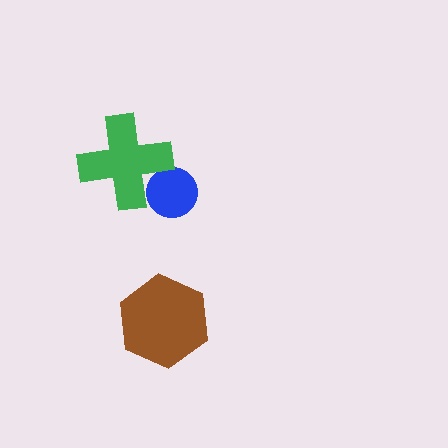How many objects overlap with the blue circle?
1 object overlaps with the blue circle.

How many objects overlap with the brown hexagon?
0 objects overlap with the brown hexagon.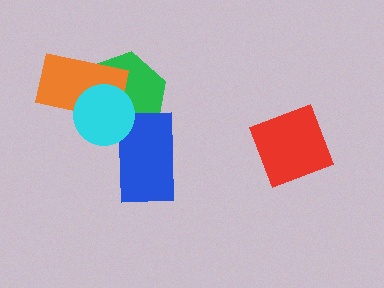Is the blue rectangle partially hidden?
Yes, it is partially covered by another shape.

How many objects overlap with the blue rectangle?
2 objects overlap with the blue rectangle.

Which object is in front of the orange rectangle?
The cyan circle is in front of the orange rectangle.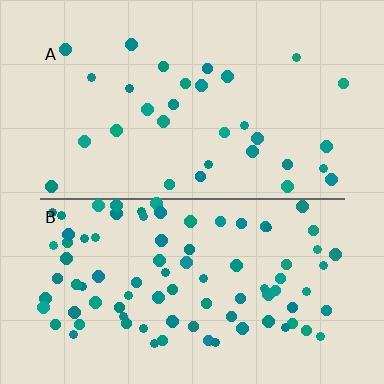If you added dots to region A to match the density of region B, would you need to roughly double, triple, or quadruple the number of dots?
Approximately triple.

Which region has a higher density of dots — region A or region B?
B (the bottom).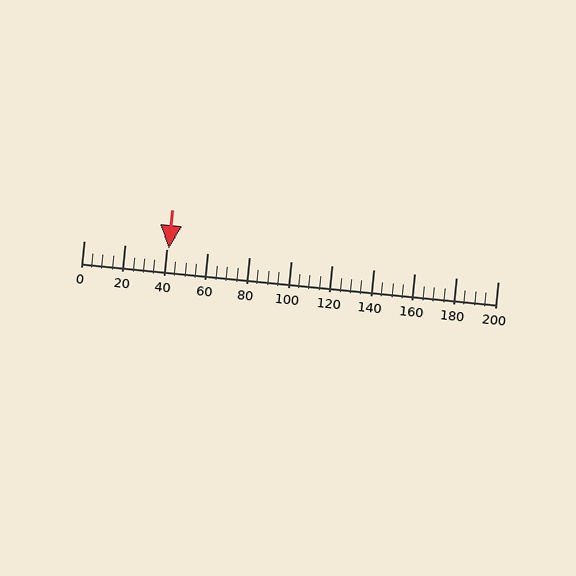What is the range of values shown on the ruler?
The ruler shows values from 0 to 200.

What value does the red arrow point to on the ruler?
The red arrow points to approximately 41.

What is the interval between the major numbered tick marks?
The major tick marks are spaced 20 units apart.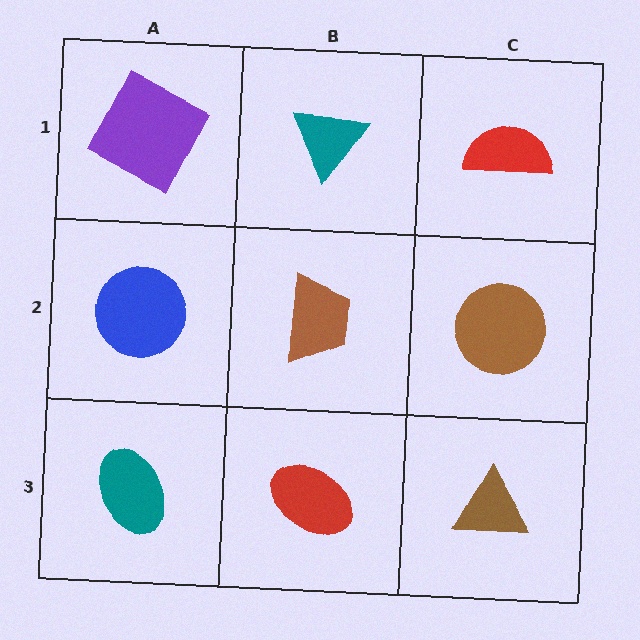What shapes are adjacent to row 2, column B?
A teal triangle (row 1, column B), a red ellipse (row 3, column B), a blue circle (row 2, column A), a brown circle (row 2, column C).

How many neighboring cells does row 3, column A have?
2.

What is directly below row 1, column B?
A brown trapezoid.